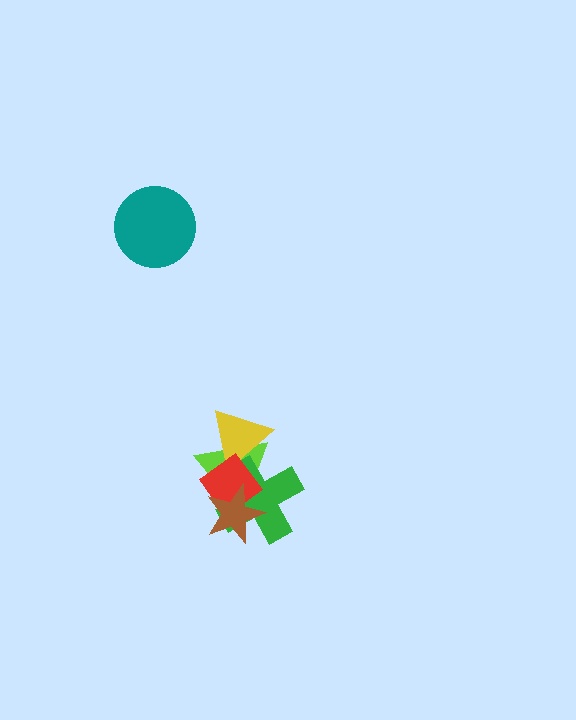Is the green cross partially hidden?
Yes, it is partially covered by another shape.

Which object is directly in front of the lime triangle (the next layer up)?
The green cross is directly in front of the lime triangle.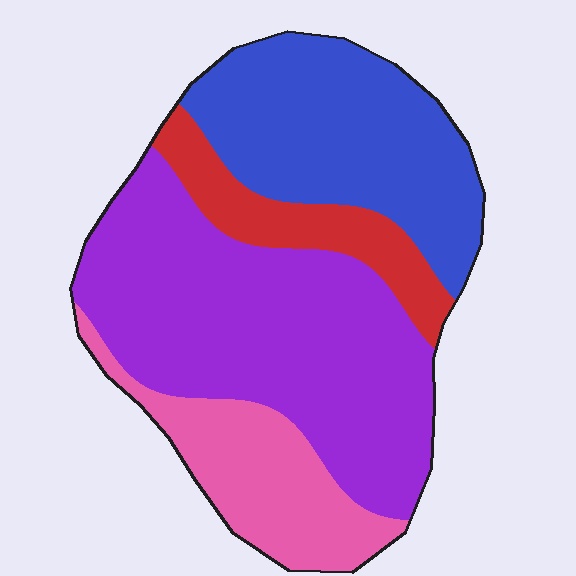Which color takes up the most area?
Purple, at roughly 45%.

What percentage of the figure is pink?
Pink takes up about one sixth (1/6) of the figure.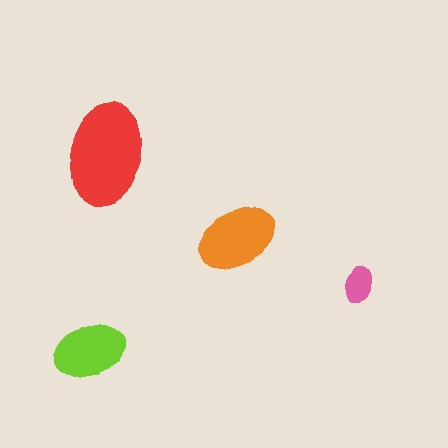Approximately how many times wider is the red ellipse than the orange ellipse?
About 1.5 times wider.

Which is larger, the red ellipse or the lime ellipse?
The red one.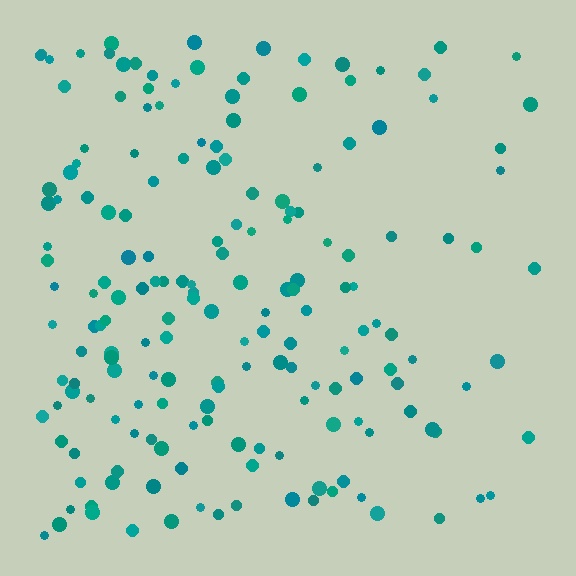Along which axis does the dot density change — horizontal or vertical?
Horizontal.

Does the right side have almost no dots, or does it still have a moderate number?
Still a moderate number, just noticeably fewer than the left.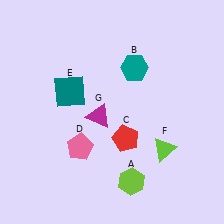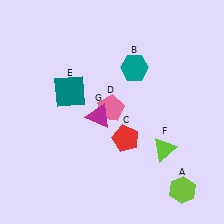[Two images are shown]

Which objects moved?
The objects that moved are: the lime hexagon (A), the pink pentagon (D).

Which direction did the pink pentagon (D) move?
The pink pentagon (D) moved up.